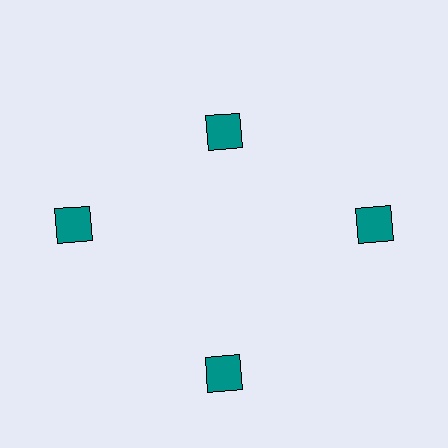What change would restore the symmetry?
The symmetry would be restored by moving it outward, back onto the ring so that all 4 squares sit at equal angles and equal distance from the center.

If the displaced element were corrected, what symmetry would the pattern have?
It would have 4-fold rotational symmetry — the pattern would map onto itself every 90 degrees.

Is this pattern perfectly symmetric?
No. The 4 teal squares are arranged in a ring, but one element near the 12 o'clock position is pulled inward toward the center, breaking the 4-fold rotational symmetry.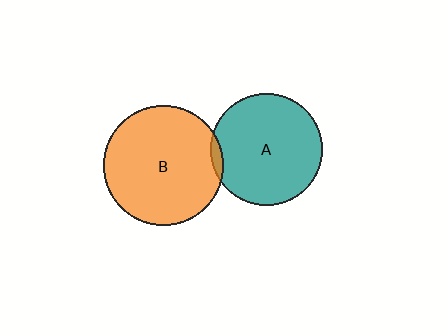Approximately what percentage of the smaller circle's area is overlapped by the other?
Approximately 5%.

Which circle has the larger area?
Circle B (orange).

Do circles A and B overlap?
Yes.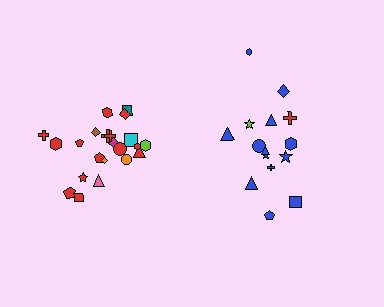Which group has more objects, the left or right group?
The left group.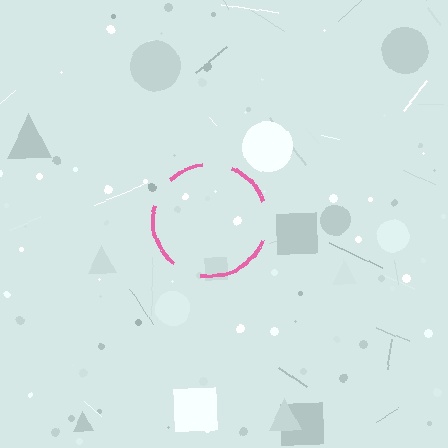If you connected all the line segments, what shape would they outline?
They would outline a circle.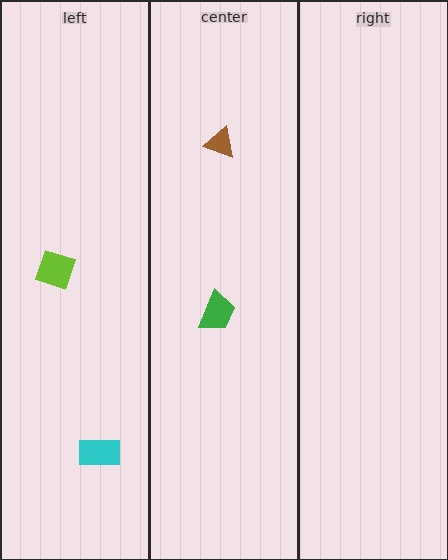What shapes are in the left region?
The lime diamond, the cyan rectangle.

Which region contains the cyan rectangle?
The left region.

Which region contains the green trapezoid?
The center region.